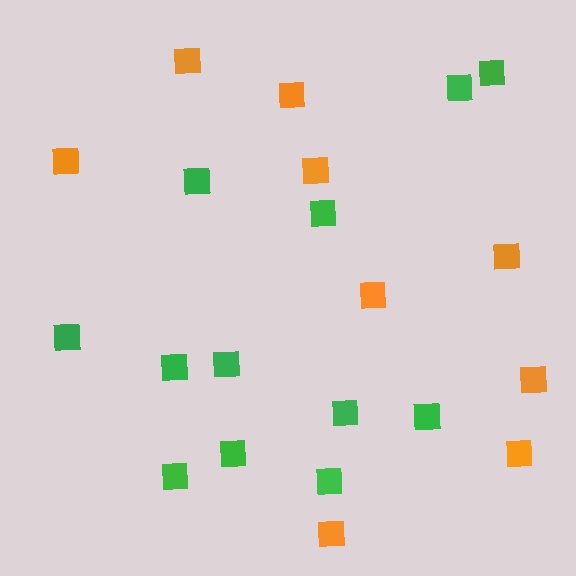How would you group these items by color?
There are 2 groups: one group of orange squares (9) and one group of green squares (12).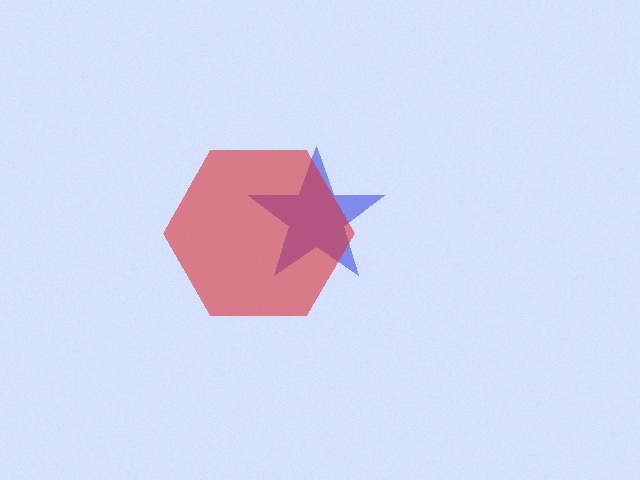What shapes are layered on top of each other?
The layered shapes are: a blue star, a red hexagon.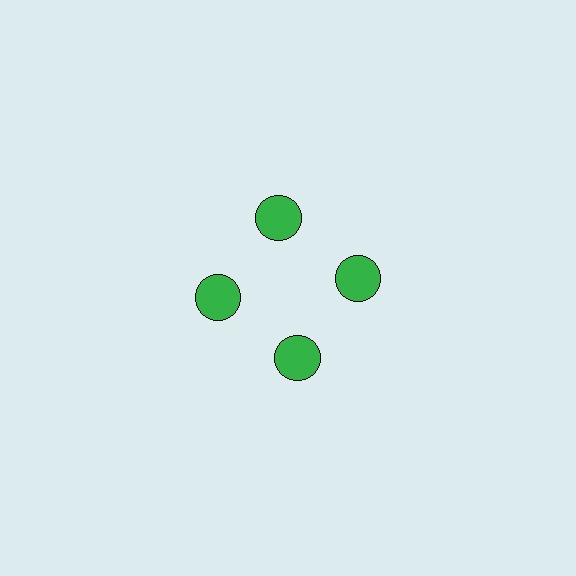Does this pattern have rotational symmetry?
Yes, this pattern has 4-fold rotational symmetry. It looks the same after rotating 90 degrees around the center.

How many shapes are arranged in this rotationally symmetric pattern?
There are 4 shapes, arranged in 4 groups of 1.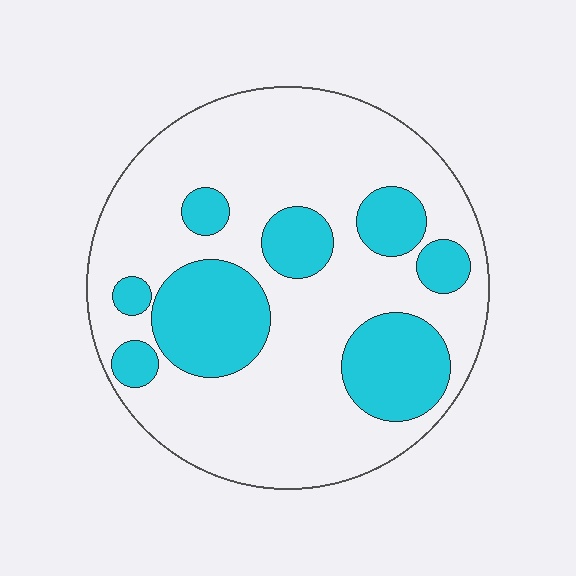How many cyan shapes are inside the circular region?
8.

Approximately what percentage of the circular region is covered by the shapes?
Approximately 30%.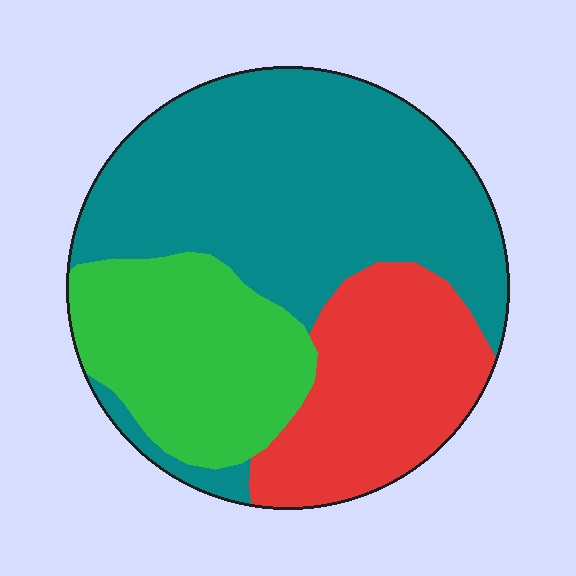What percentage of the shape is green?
Green covers 25% of the shape.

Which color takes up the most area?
Teal, at roughly 50%.